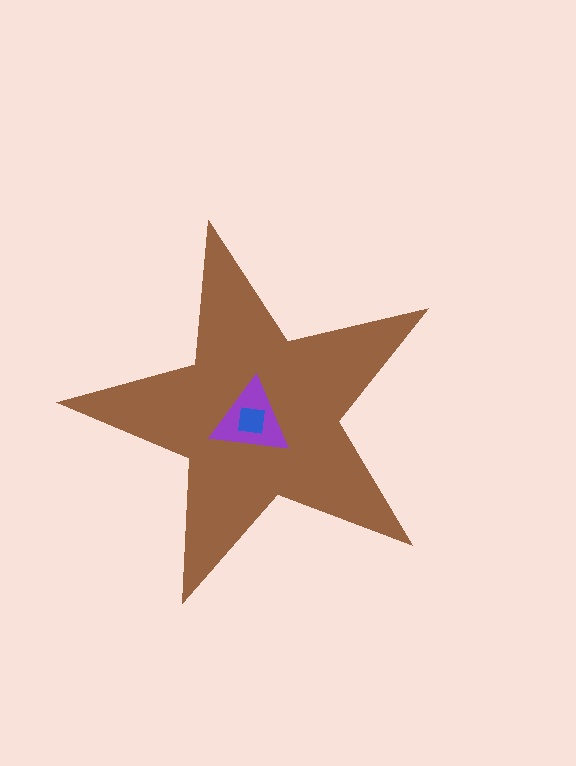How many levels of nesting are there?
3.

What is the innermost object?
The blue square.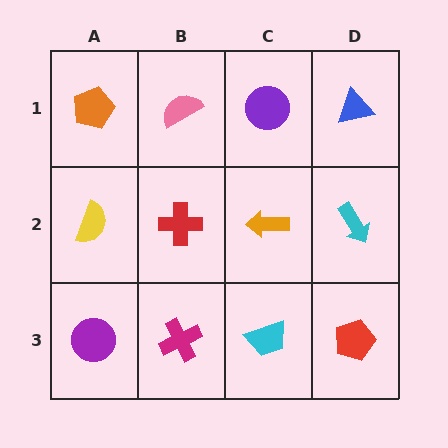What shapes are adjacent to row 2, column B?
A pink semicircle (row 1, column B), a magenta cross (row 3, column B), a yellow semicircle (row 2, column A), an orange arrow (row 2, column C).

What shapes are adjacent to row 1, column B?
A red cross (row 2, column B), an orange pentagon (row 1, column A), a purple circle (row 1, column C).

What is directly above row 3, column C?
An orange arrow.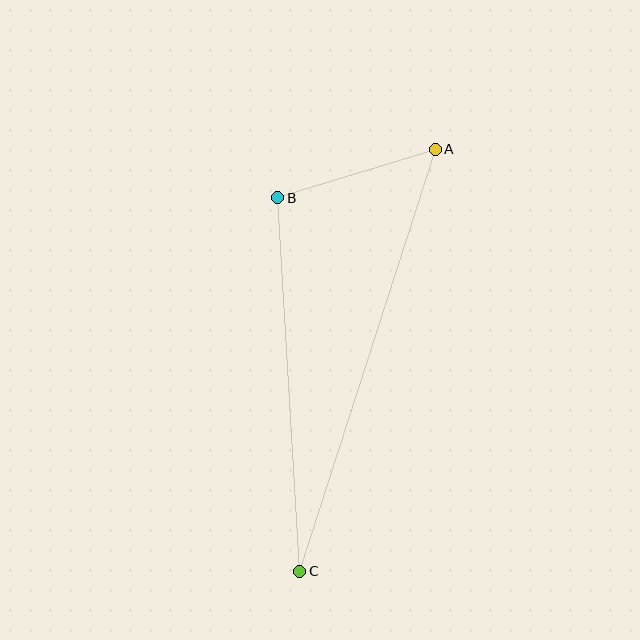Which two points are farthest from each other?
Points A and C are farthest from each other.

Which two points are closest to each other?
Points A and B are closest to each other.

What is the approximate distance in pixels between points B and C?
The distance between B and C is approximately 374 pixels.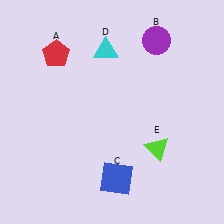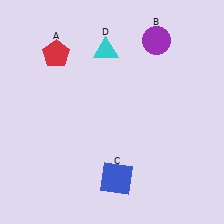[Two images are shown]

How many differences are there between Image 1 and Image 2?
There is 1 difference between the two images.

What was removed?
The lime triangle (E) was removed in Image 2.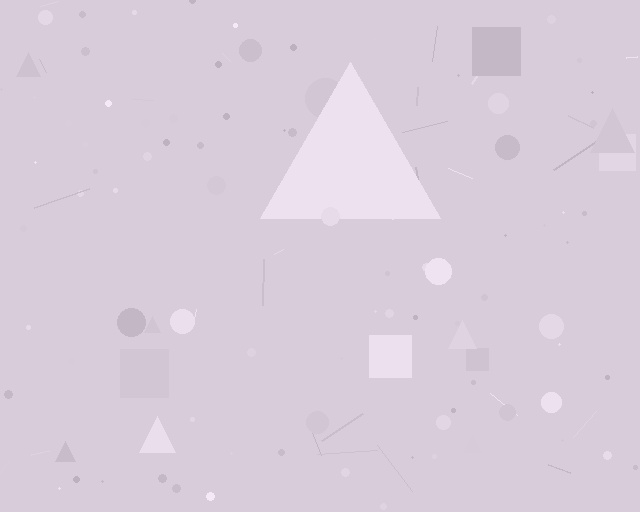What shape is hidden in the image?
A triangle is hidden in the image.